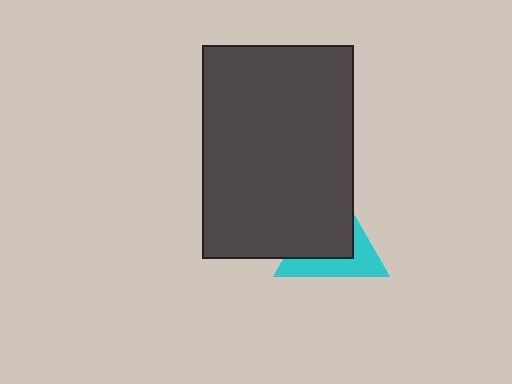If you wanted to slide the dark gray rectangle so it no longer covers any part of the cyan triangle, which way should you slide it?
Slide it toward the upper-left — that is the most direct way to separate the two shapes.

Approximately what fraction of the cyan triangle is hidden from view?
Roughly 58% of the cyan triangle is hidden behind the dark gray rectangle.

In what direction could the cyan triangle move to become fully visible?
The cyan triangle could move toward the lower-right. That would shift it out from behind the dark gray rectangle entirely.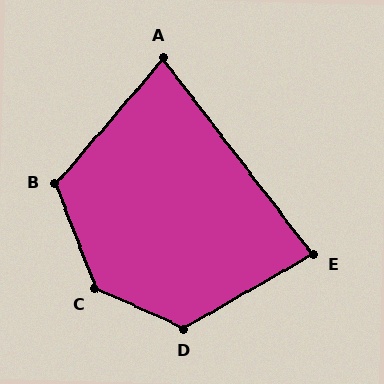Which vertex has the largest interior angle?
C, at approximately 135 degrees.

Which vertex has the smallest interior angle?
A, at approximately 78 degrees.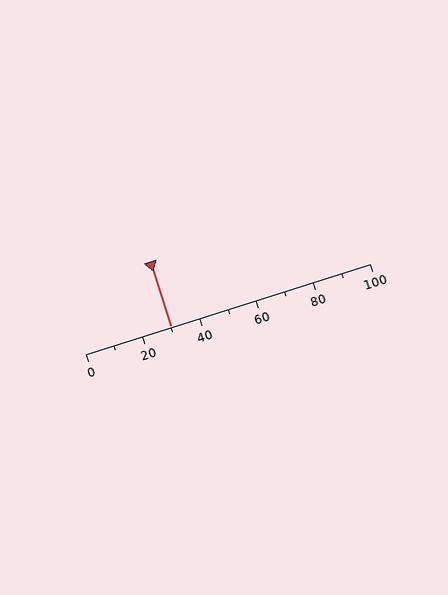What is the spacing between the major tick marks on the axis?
The major ticks are spaced 20 apart.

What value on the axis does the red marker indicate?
The marker indicates approximately 30.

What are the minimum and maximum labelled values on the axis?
The axis runs from 0 to 100.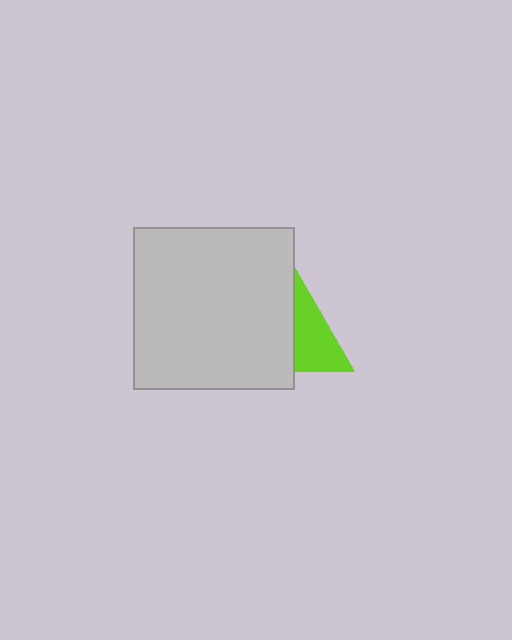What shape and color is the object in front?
The object in front is a light gray square.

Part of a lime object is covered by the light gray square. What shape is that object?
It is a triangle.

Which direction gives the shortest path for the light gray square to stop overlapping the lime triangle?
Moving left gives the shortest separation.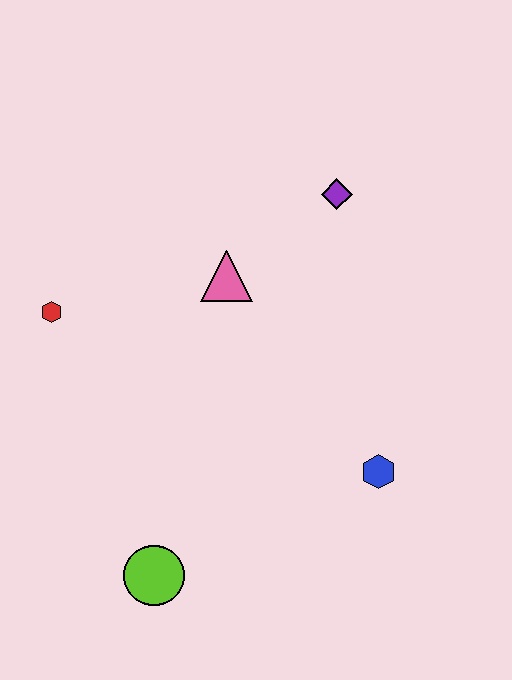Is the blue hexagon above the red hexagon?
No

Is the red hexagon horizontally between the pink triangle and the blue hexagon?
No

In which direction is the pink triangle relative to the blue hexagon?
The pink triangle is above the blue hexagon.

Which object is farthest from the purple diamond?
The lime circle is farthest from the purple diamond.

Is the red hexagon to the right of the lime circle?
No